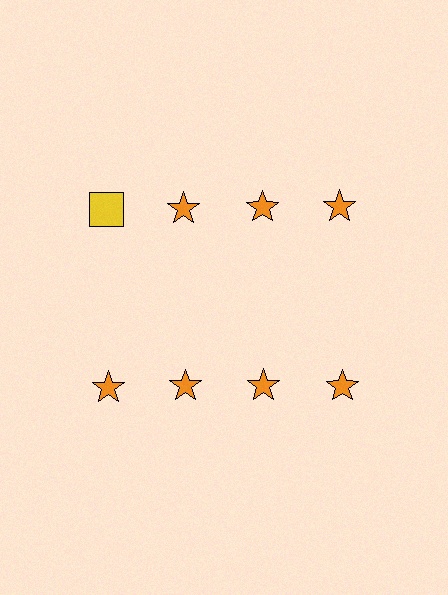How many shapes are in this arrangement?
There are 8 shapes arranged in a grid pattern.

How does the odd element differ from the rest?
It differs in both color (yellow instead of orange) and shape (square instead of star).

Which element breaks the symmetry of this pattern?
The yellow square in the top row, leftmost column breaks the symmetry. All other shapes are orange stars.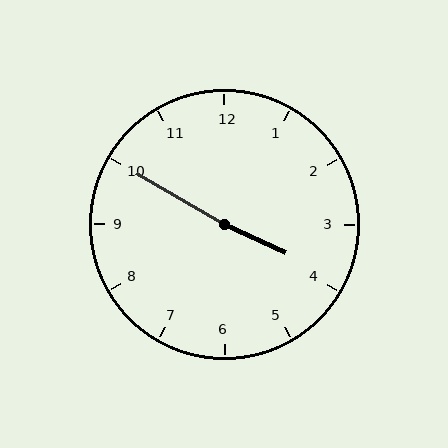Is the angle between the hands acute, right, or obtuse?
It is obtuse.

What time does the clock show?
3:50.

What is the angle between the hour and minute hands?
Approximately 175 degrees.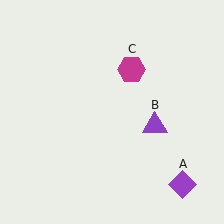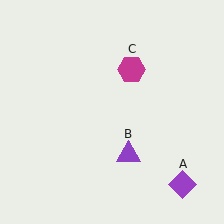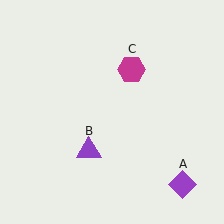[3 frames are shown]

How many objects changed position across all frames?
1 object changed position: purple triangle (object B).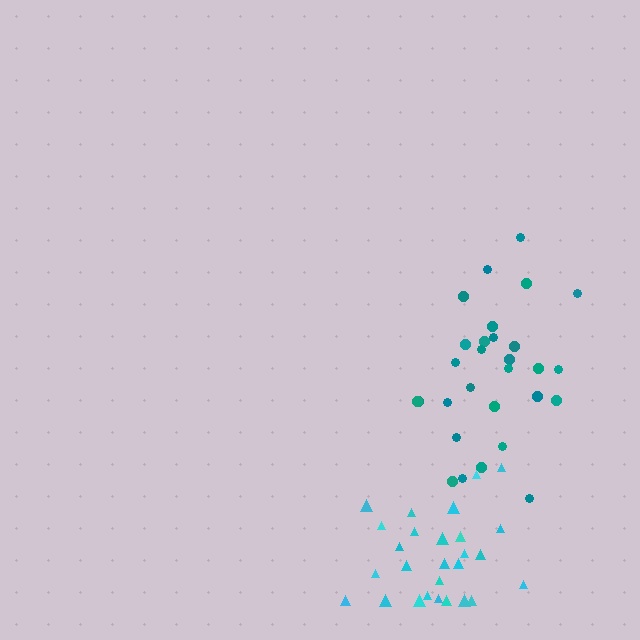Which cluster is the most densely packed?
Cyan.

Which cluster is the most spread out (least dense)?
Teal.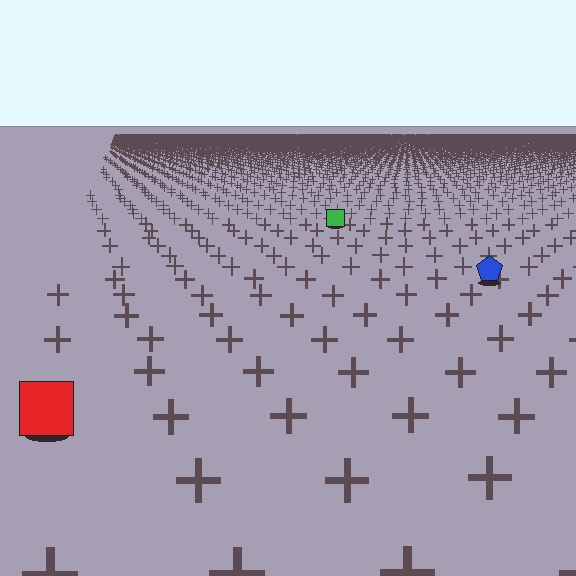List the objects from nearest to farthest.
From nearest to farthest: the red square, the blue pentagon, the green square.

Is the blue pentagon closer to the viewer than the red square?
No. The red square is closer — you can tell from the texture gradient: the ground texture is coarser near it.